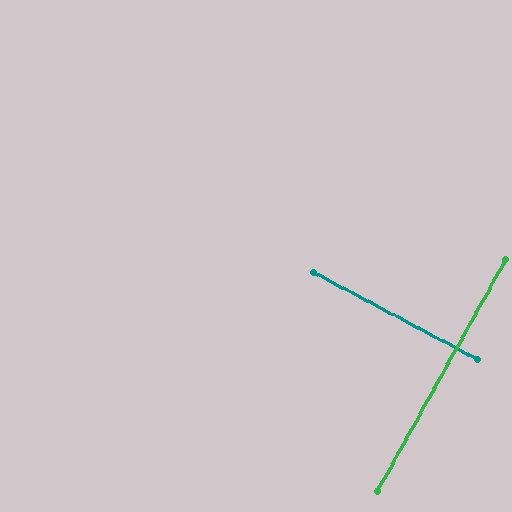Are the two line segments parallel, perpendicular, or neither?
Perpendicular — they meet at approximately 89°.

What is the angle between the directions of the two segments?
Approximately 89 degrees.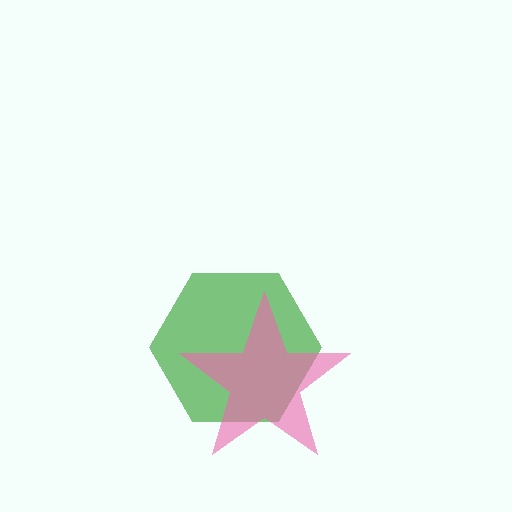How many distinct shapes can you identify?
There are 2 distinct shapes: a green hexagon, a pink star.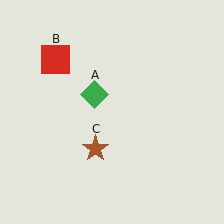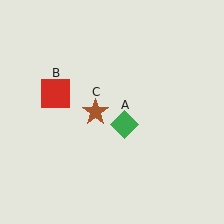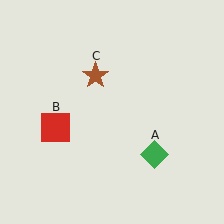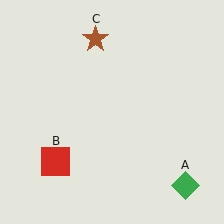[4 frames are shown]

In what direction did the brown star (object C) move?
The brown star (object C) moved up.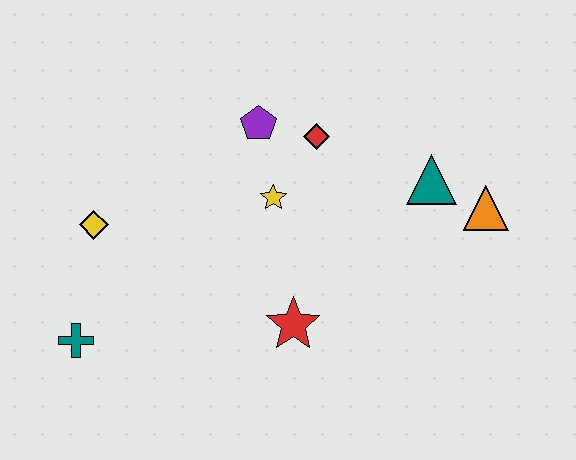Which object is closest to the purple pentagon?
The red diamond is closest to the purple pentagon.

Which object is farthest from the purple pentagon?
The teal cross is farthest from the purple pentagon.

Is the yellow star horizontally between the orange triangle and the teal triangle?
No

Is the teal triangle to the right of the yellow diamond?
Yes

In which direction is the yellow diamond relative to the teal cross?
The yellow diamond is above the teal cross.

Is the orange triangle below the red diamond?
Yes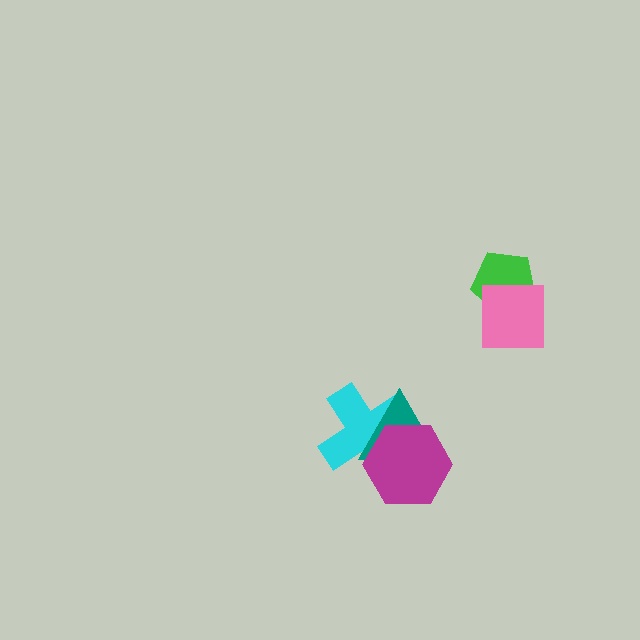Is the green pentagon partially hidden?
Yes, it is partially covered by another shape.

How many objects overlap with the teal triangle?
2 objects overlap with the teal triangle.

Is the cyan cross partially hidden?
Yes, it is partially covered by another shape.